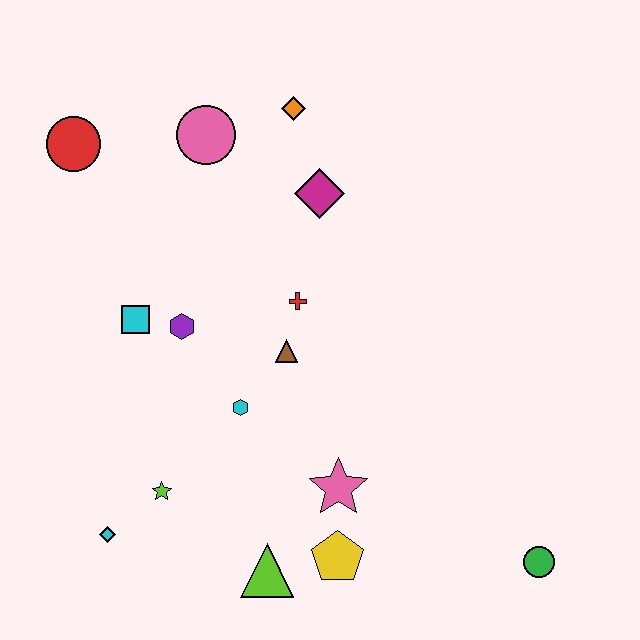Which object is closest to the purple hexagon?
The cyan square is closest to the purple hexagon.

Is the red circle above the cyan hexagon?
Yes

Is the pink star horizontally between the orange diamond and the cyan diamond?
No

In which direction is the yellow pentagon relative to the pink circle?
The yellow pentagon is below the pink circle.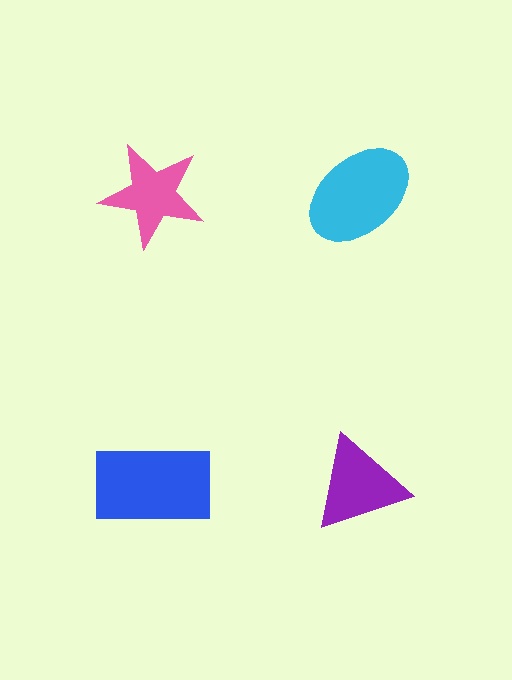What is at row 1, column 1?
A pink star.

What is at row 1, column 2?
A cyan ellipse.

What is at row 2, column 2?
A purple triangle.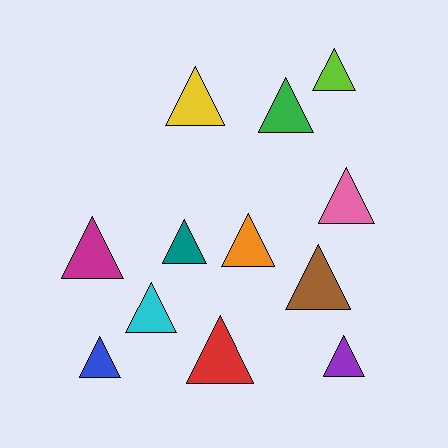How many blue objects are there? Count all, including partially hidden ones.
There is 1 blue object.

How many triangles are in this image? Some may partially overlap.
There are 12 triangles.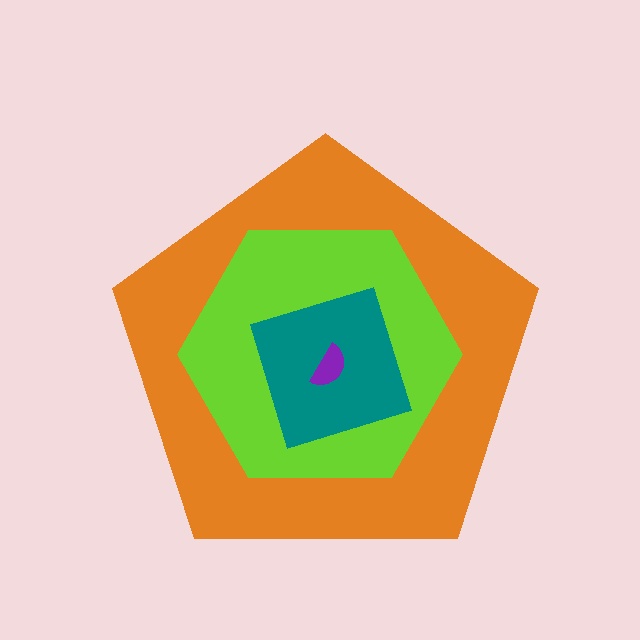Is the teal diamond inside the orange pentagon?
Yes.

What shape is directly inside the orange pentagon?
The lime hexagon.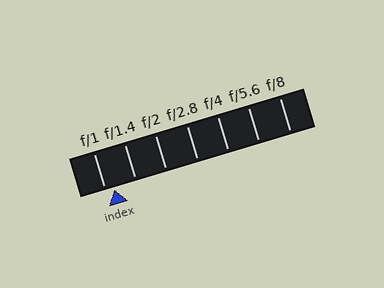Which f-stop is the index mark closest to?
The index mark is closest to f/1.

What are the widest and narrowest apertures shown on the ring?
The widest aperture shown is f/1 and the narrowest is f/8.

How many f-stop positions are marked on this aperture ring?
There are 7 f-stop positions marked.